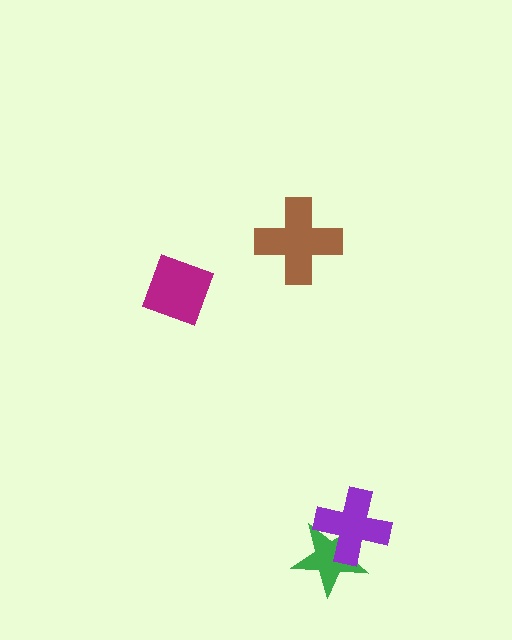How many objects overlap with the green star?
1 object overlaps with the green star.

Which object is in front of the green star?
The purple cross is in front of the green star.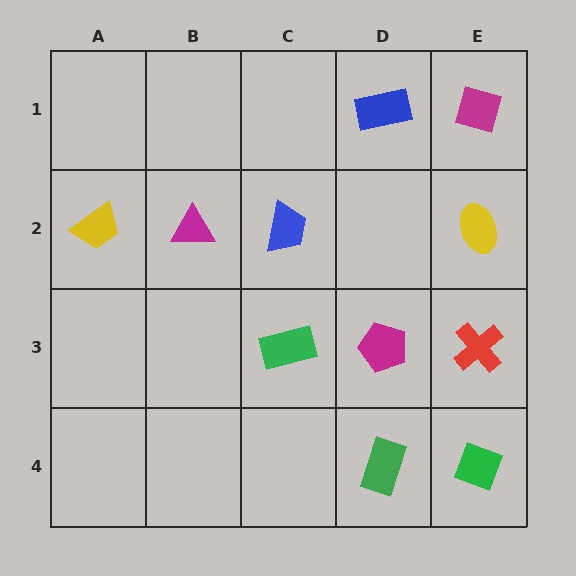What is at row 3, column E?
A red cross.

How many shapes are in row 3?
3 shapes.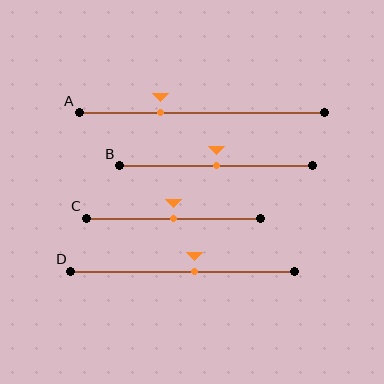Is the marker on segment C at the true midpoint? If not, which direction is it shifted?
Yes, the marker on segment C is at the true midpoint.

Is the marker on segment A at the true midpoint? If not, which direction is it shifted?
No, the marker on segment A is shifted to the left by about 17% of the segment length.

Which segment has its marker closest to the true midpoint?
Segment B has its marker closest to the true midpoint.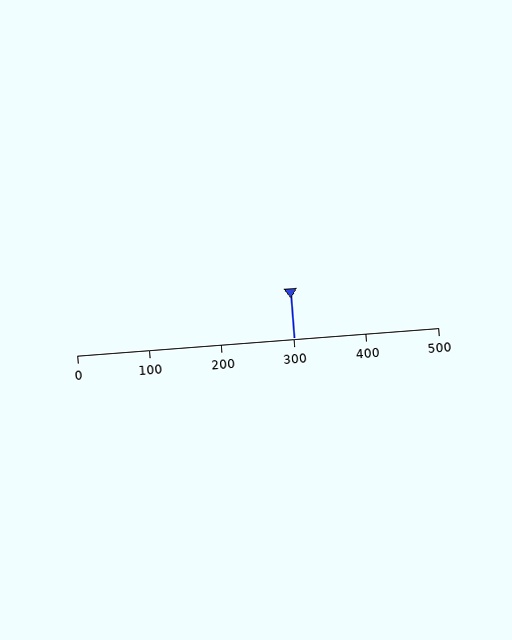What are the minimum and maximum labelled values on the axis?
The axis runs from 0 to 500.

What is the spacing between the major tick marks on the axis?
The major ticks are spaced 100 apart.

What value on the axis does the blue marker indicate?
The marker indicates approximately 300.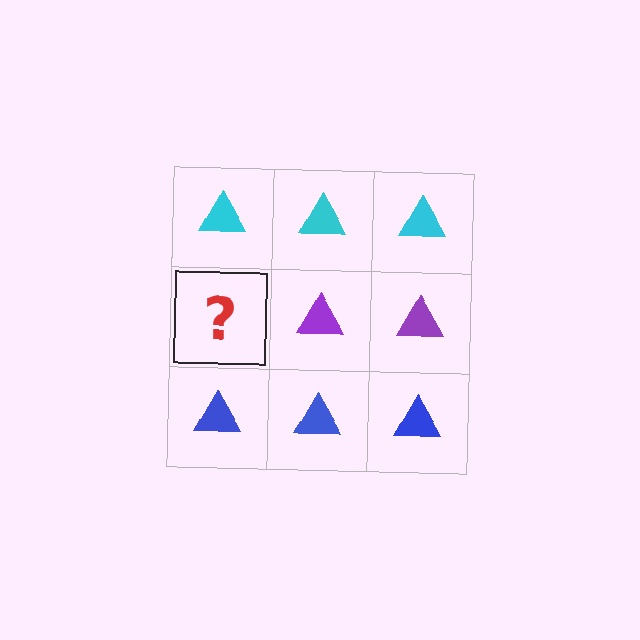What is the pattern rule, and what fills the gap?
The rule is that each row has a consistent color. The gap should be filled with a purple triangle.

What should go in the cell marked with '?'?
The missing cell should contain a purple triangle.